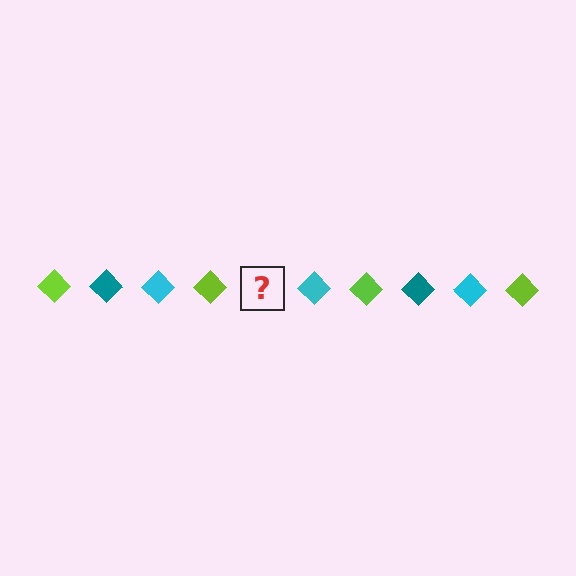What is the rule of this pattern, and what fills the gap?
The rule is that the pattern cycles through lime, teal, cyan diamonds. The gap should be filled with a teal diamond.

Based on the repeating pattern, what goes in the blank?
The blank should be a teal diamond.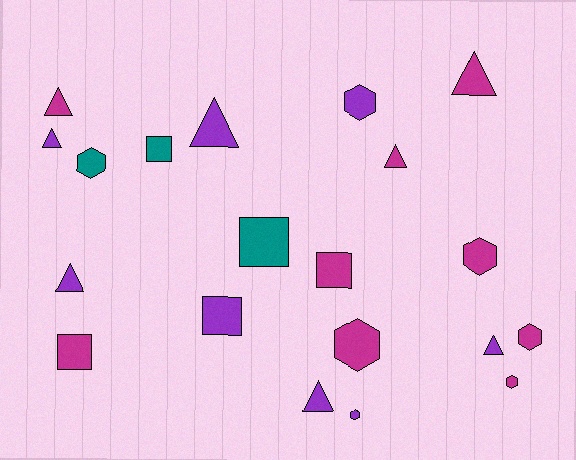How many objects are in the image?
There are 20 objects.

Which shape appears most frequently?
Triangle, with 8 objects.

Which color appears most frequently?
Magenta, with 9 objects.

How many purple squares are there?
There is 1 purple square.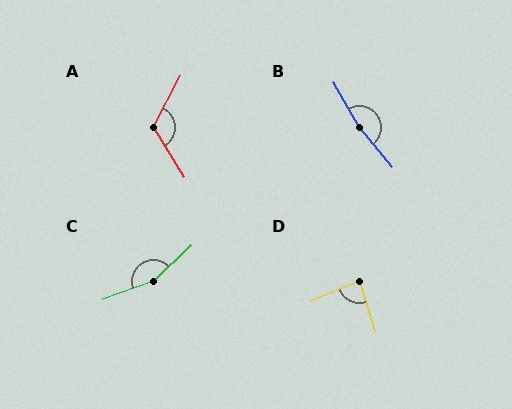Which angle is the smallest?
D, at approximately 85 degrees.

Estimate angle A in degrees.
Approximately 120 degrees.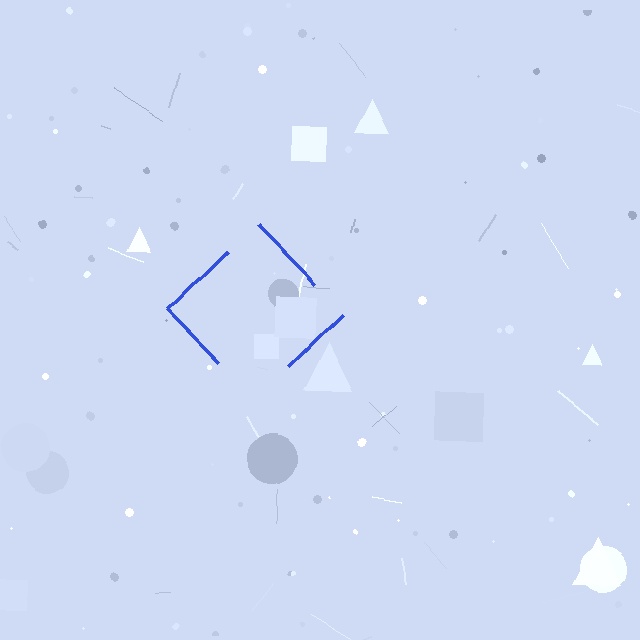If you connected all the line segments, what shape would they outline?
They would outline a diamond.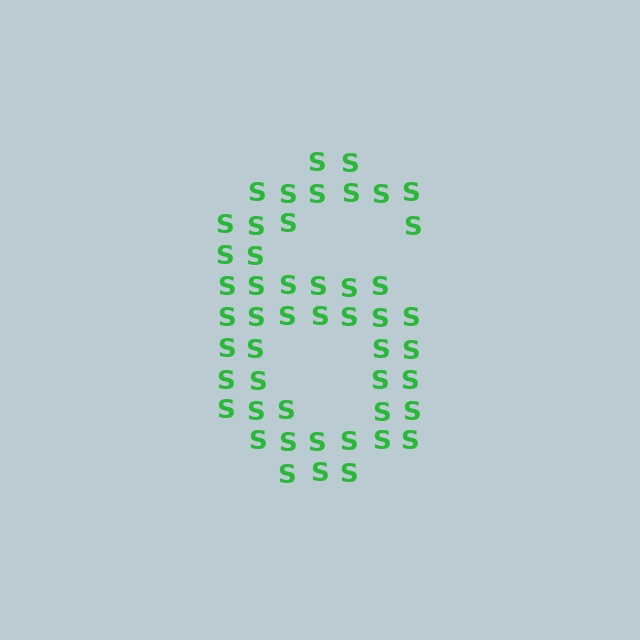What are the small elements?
The small elements are letter S's.